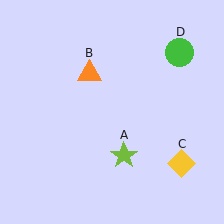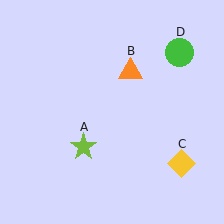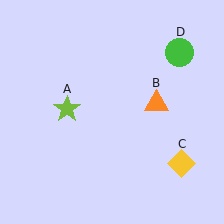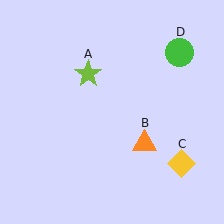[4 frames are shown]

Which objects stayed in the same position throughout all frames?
Yellow diamond (object C) and green circle (object D) remained stationary.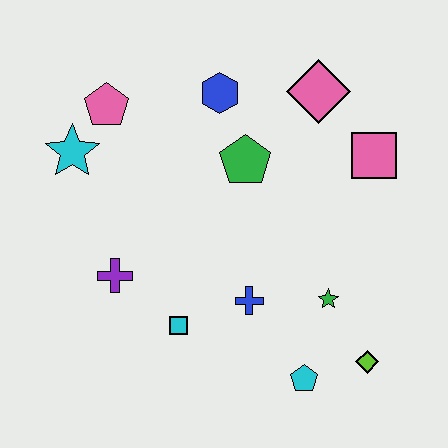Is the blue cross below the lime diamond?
No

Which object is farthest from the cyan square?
The pink diamond is farthest from the cyan square.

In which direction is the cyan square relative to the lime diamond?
The cyan square is to the left of the lime diamond.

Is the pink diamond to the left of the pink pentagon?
No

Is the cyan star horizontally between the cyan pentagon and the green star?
No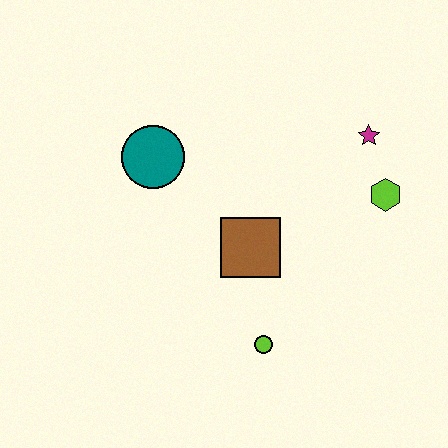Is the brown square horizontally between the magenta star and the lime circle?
No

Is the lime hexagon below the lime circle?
No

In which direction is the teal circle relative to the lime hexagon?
The teal circle is to the left of the lime hexagon.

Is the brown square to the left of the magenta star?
Yes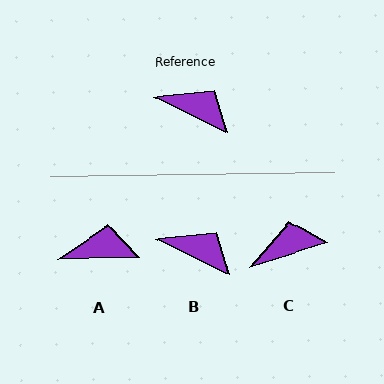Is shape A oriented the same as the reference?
No, it is off by about 28 degrees.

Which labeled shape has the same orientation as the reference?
B.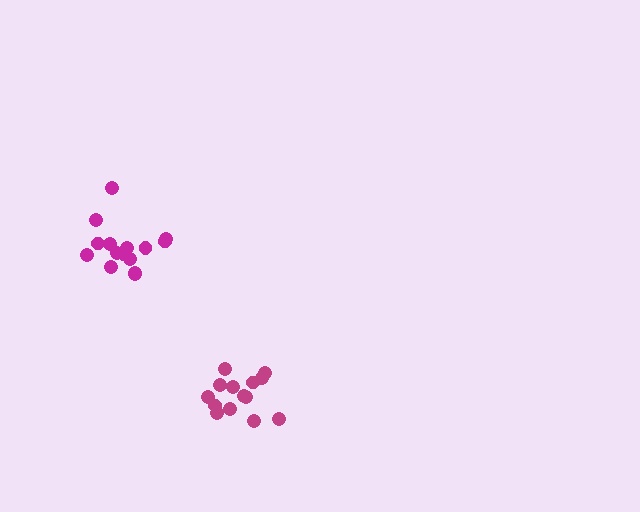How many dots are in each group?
Group 1: 14 dots, Group 2: 15 dots (29 total).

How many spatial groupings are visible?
There are 2 spatial groupings.